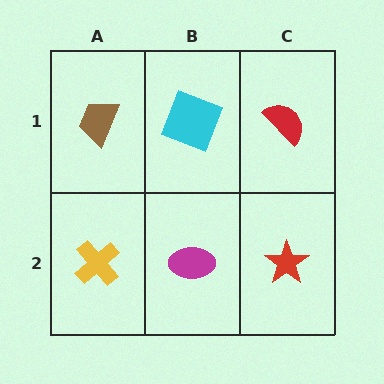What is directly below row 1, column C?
A red star.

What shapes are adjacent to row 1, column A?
A yellow cross (row 2, column A), a cyan square (row 1, column B).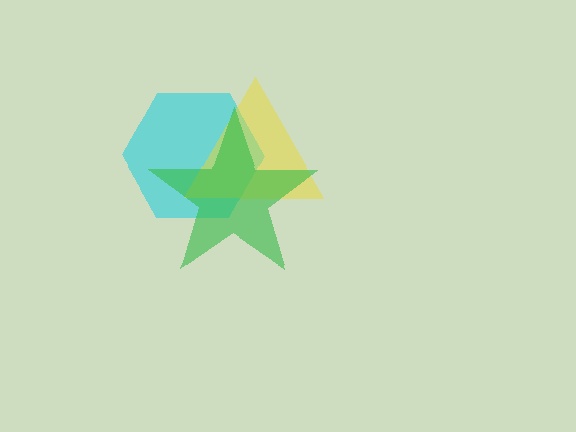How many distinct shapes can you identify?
There are 3 distinct shapes: a cyan hexagon, a yellow triangle, a green star.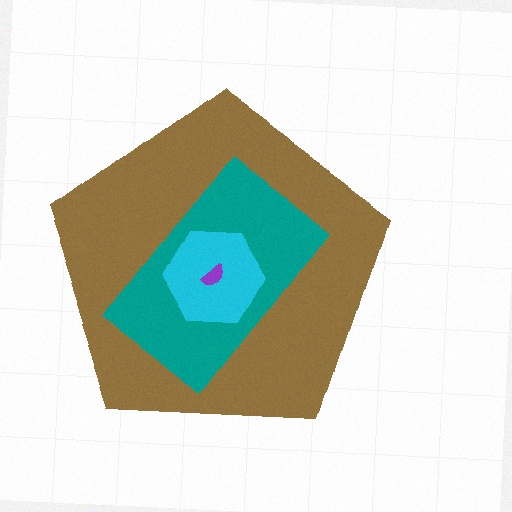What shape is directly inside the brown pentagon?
The teal rectangle.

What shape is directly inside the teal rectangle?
The cyan hexagon.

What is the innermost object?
The purple semicircle.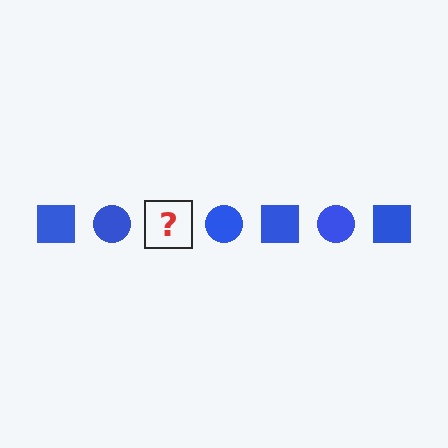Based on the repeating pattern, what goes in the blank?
The blank should be a blue square.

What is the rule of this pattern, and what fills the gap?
The rule is that the pattern cycles through square, circle shapes in blue. The gap should be filled with a blue square.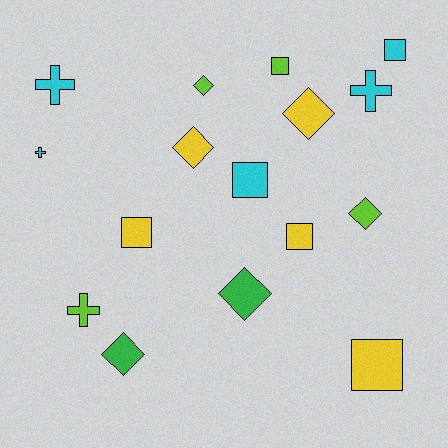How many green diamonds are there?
There are 2 green diamonds.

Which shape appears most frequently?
Square, with 6 objects.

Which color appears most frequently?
Cyan, with 5 objects.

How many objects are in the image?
There are 16 objects.